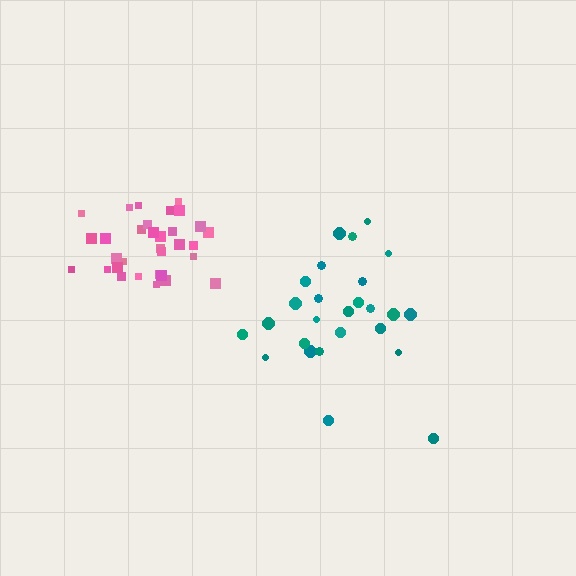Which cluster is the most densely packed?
Pink.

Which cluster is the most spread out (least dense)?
Teal.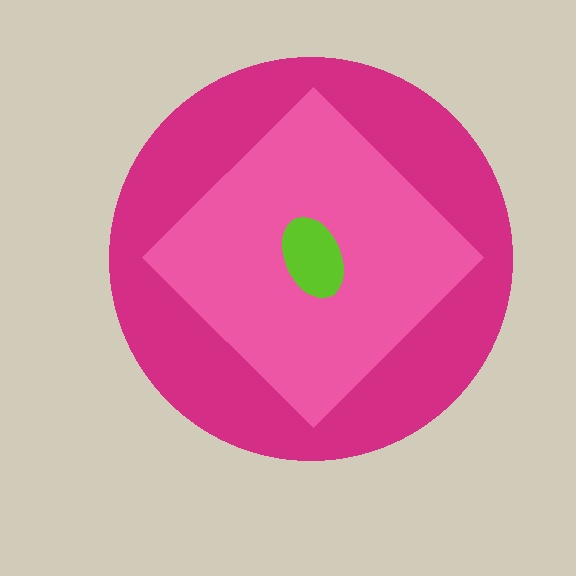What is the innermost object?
The lime ellipse.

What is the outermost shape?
The magenta circle.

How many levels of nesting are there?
3.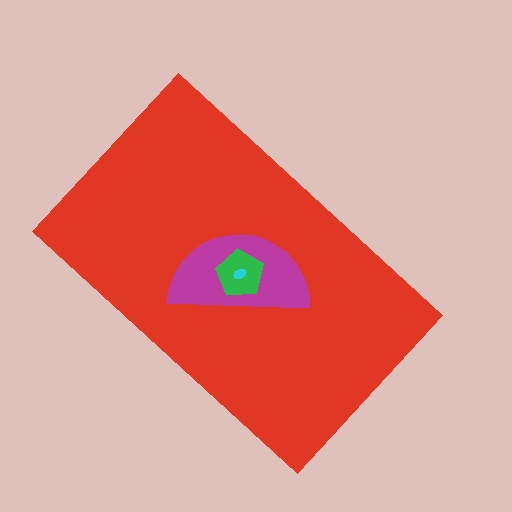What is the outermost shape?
The red rectangle.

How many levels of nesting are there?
4.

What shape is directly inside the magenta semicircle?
The green pentagon.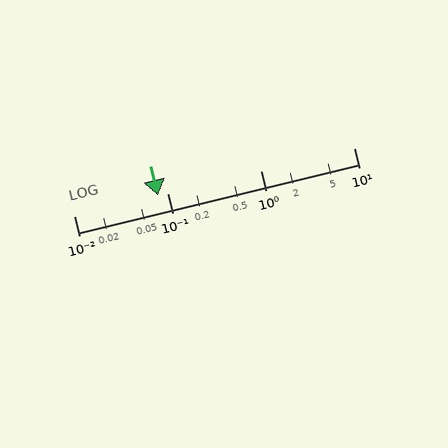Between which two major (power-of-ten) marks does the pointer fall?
The pointer is between 0.01 and 0.1.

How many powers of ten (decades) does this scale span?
The scale spans 3 decades, from 0.01 to 10.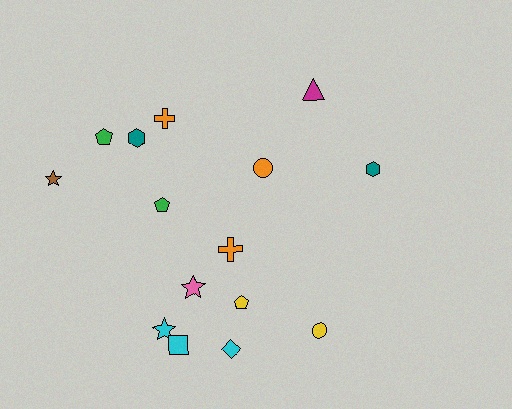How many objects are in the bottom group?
There are 7 objects.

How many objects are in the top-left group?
There are 5 objects.